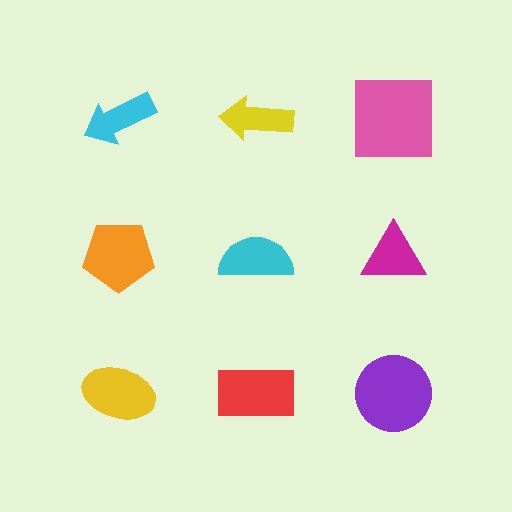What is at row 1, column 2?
A yellow arrow.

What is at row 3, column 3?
A purple circle.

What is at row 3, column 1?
A yellow ellipse.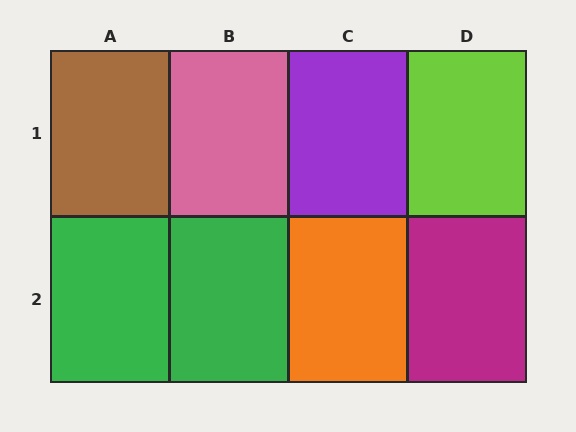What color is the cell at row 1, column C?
Purple.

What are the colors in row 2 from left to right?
Green, green, orange, magenta.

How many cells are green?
2 cells are green.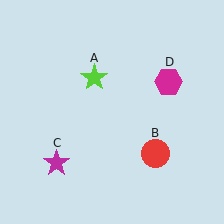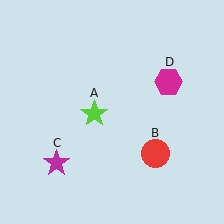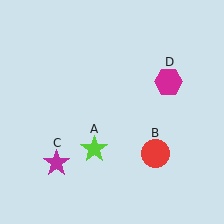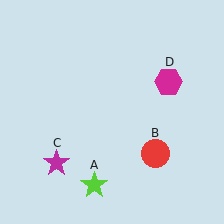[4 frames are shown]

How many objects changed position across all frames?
1 object changed position: lime star (object A).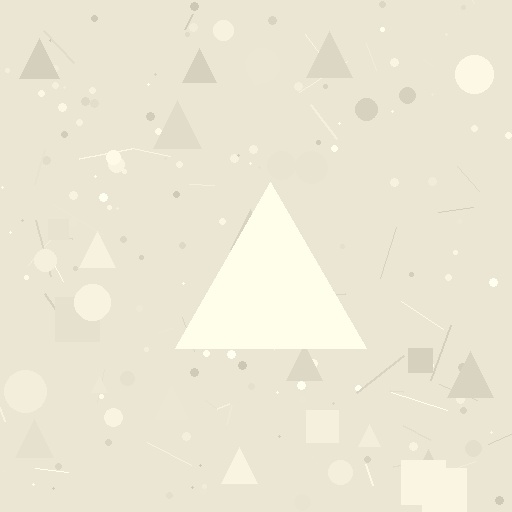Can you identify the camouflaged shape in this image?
The camouflaged shape is a triangle.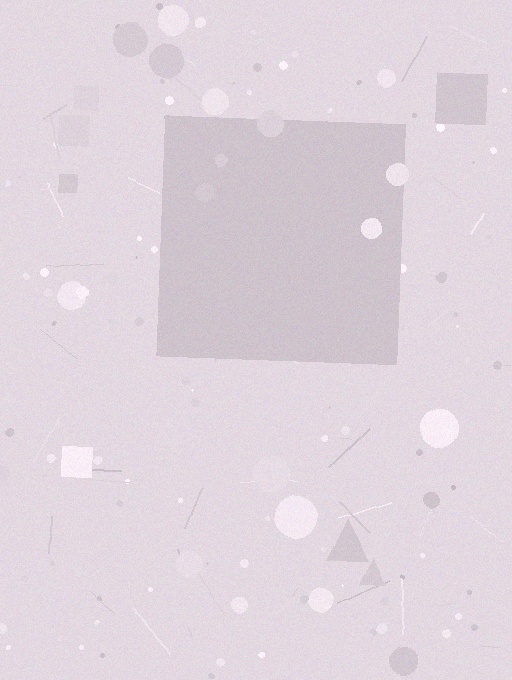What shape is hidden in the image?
A square is hidden in the image.